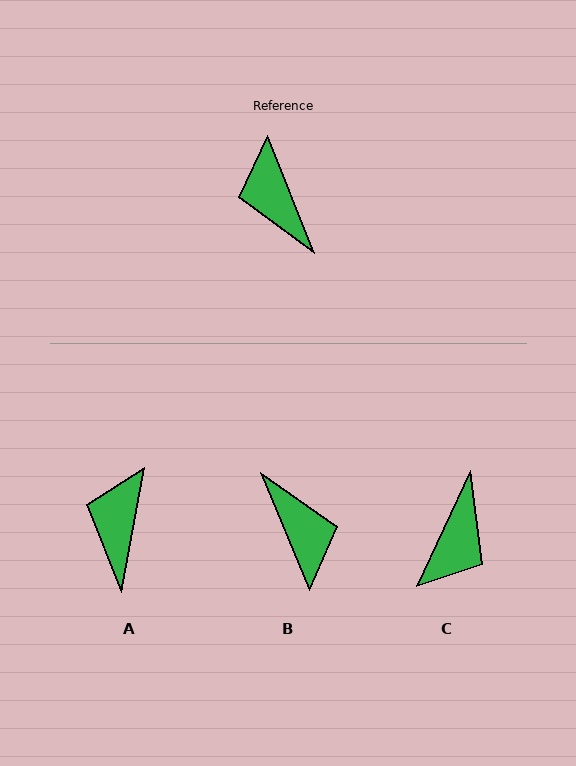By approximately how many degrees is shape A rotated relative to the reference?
Approximately 32 degrees clockwise.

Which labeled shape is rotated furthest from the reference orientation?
B, about 179 degrees away.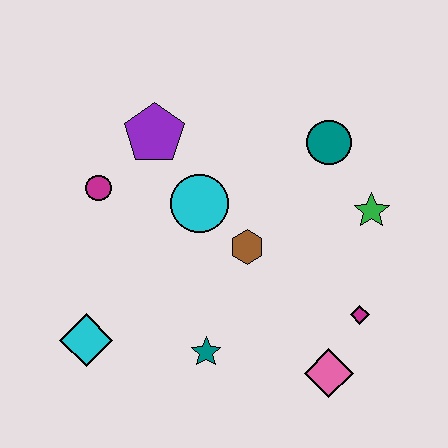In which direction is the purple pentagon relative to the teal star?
The purple pentagon is above the teal star.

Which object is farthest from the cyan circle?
The pink diamond is farthest from the cyan circle.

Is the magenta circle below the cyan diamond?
No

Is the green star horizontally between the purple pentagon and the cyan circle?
No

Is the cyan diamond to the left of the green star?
Yes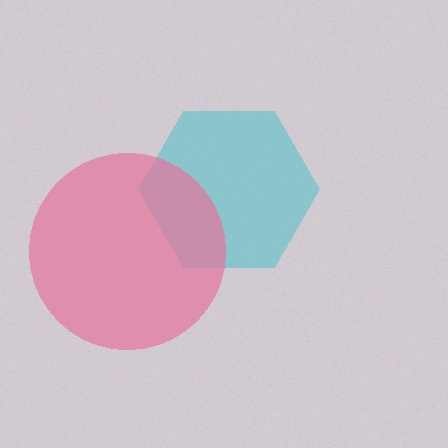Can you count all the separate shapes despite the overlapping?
Yes, there are 2 separate shapes.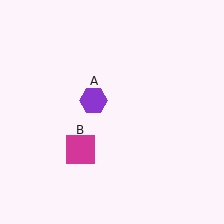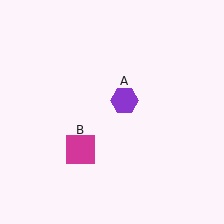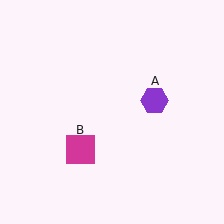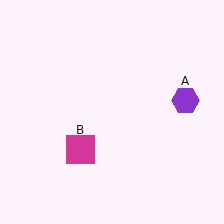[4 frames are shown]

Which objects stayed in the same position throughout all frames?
Magenta square (object B) remained stationary.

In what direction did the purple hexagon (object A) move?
The purple hexagon (object A) moved right.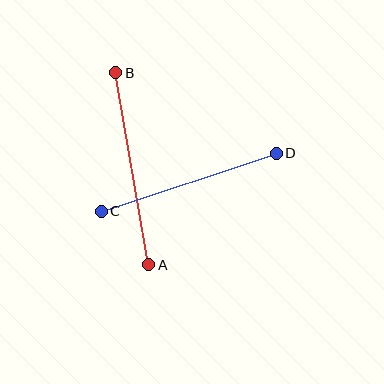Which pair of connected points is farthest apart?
Points A and B are farthest apart.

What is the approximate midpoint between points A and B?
The midpoint is at approximately (132, 169) pixels.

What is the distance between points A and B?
The distance is approximately 195 pixels.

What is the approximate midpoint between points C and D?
The midpoint is at approximately (189, 182) pixels.